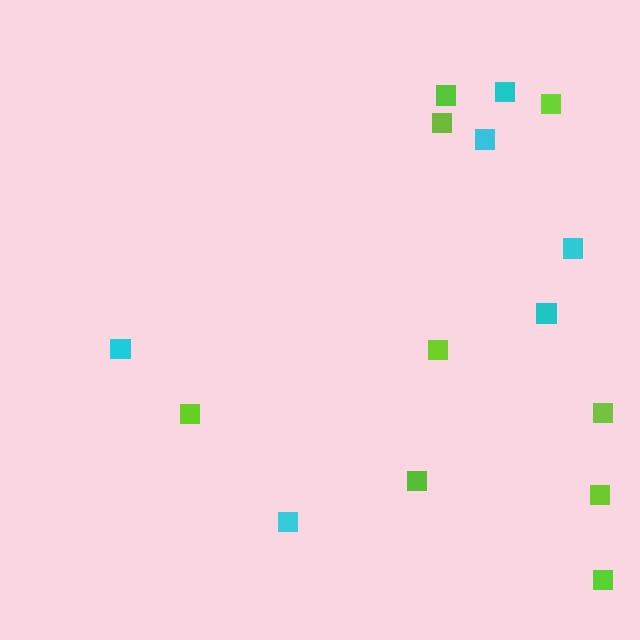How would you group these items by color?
There are 2 groups: one group of cyan squares (6) and one group of lime squares (9).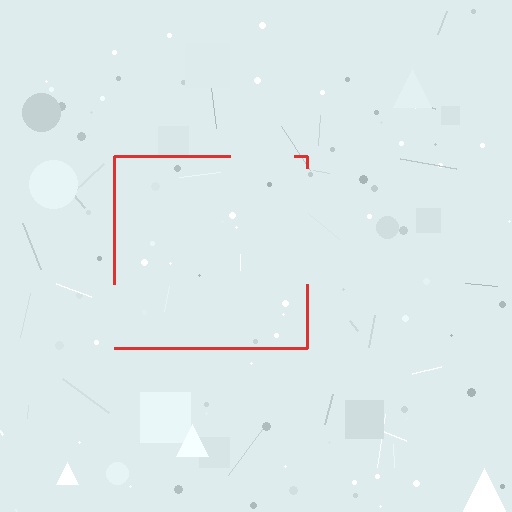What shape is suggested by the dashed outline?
The dashed outline suggests a square.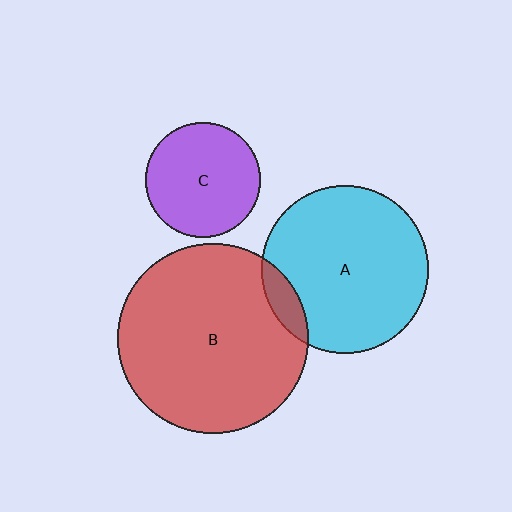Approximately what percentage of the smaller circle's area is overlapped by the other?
Approximately 10%.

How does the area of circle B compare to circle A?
Approximately 1.3 times.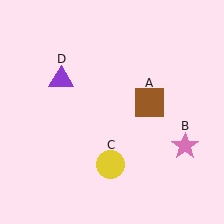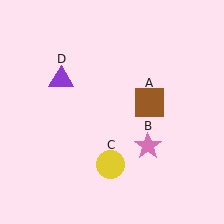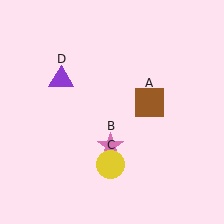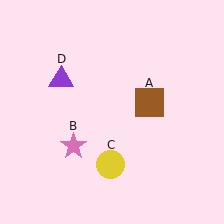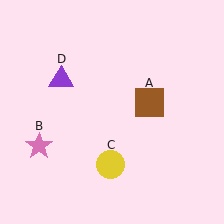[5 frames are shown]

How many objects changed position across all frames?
1 object changed position: pink star (object B).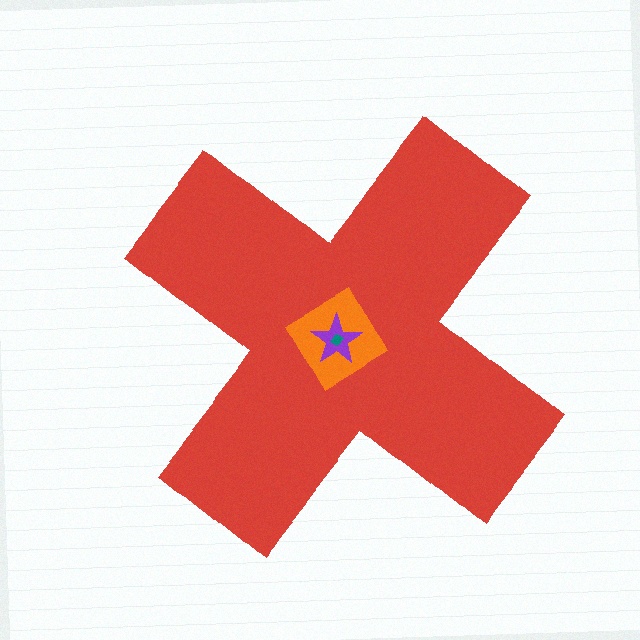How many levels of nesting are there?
4.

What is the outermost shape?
The red cross.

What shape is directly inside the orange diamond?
The purple star.